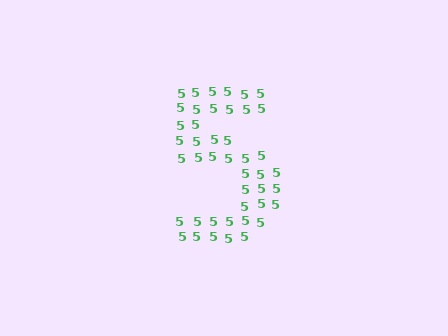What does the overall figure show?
The overall figure shows the digit 5.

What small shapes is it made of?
It is made of small digit 5's.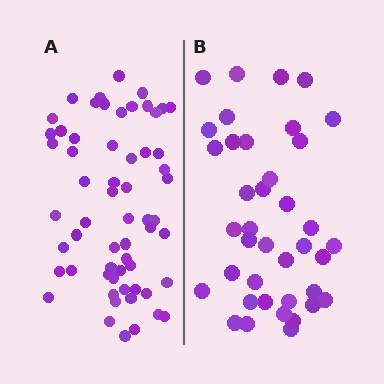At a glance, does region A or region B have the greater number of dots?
Region A (the left region) has more dots.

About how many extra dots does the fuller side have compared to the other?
Region A has approximately 20 more dots than region B.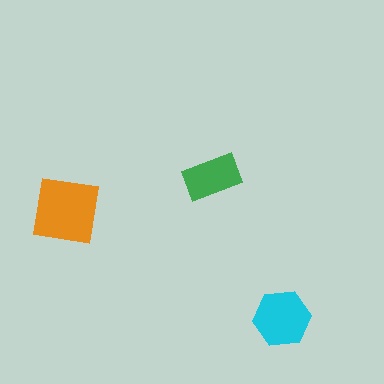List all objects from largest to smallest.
The orange square, the cyan hexagon, the green rectangle.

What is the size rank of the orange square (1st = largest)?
1st.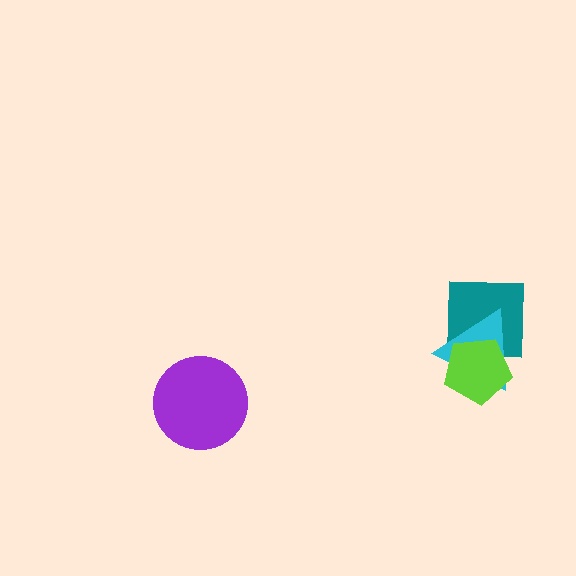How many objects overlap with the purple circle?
0 objects overlap with the purple circle.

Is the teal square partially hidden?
Yes, it is partially covered by another shape.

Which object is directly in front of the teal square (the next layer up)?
The cyan triangle is directly in front of the teal square.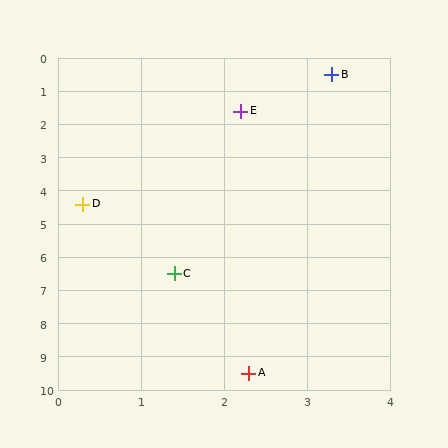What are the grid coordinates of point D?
Point D is at approximately (0.3, 4.4).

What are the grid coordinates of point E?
Point E is at approximately (2.2, 1.6).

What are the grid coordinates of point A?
Point A is at approximately (2.3, 9.5).